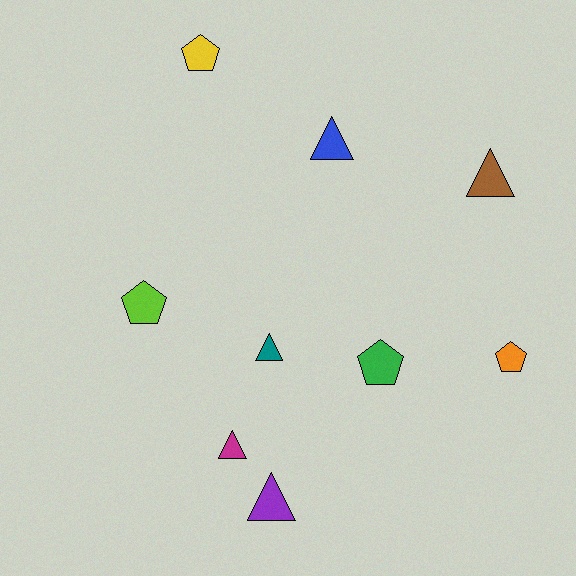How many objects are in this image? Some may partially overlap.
There are 9 objects.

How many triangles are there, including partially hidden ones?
There are 5 triangles.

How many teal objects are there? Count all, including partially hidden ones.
There is 1 teal object.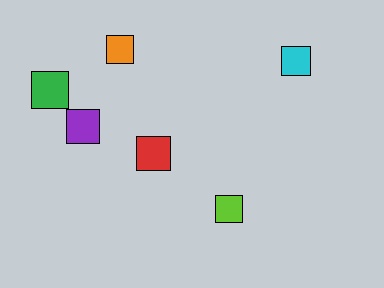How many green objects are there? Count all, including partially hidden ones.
There is 1 green object.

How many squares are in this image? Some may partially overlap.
There are 6 squares.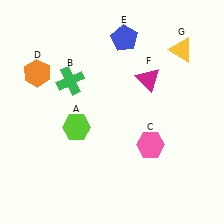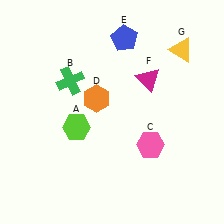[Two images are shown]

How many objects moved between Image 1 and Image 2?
1 object moved between the two images.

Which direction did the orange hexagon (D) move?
The orange hexagon (D) moved right.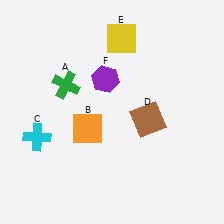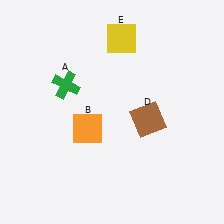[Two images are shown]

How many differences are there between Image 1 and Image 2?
There are 2 differences between the two images.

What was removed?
The cyan cross (C), the purple hexagon (F) were removed in Image 2.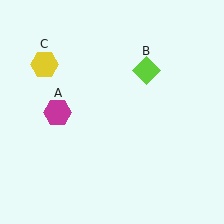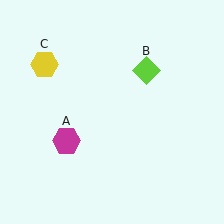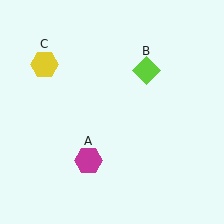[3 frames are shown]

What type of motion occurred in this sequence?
The magenta hexagon (object A) rotated counterclockwise around the center of the scene.